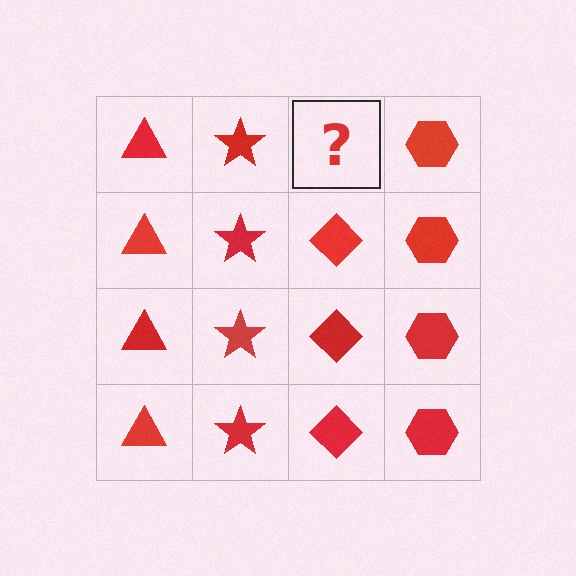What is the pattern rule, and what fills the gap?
The rule is that each column has a consistent shape. The gap should be filled with a red diamond.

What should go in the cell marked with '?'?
The missing cell should contain a red diamond.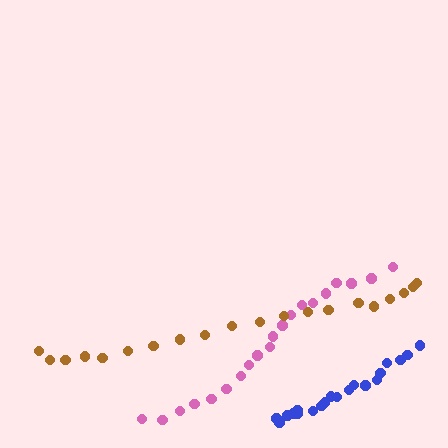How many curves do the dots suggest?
There are 3 distinct paths.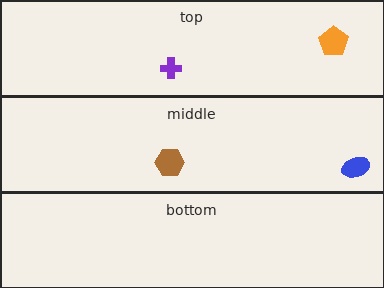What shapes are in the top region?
The orange pentagon, the purple cross.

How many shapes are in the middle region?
2.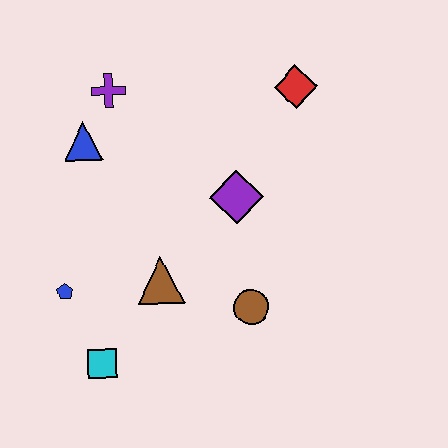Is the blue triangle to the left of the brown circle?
Yes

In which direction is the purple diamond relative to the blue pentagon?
The purple diamond is to the right of the blue pentagon.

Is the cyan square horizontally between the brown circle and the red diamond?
No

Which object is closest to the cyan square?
The blue pentagon is closest to the cyan square.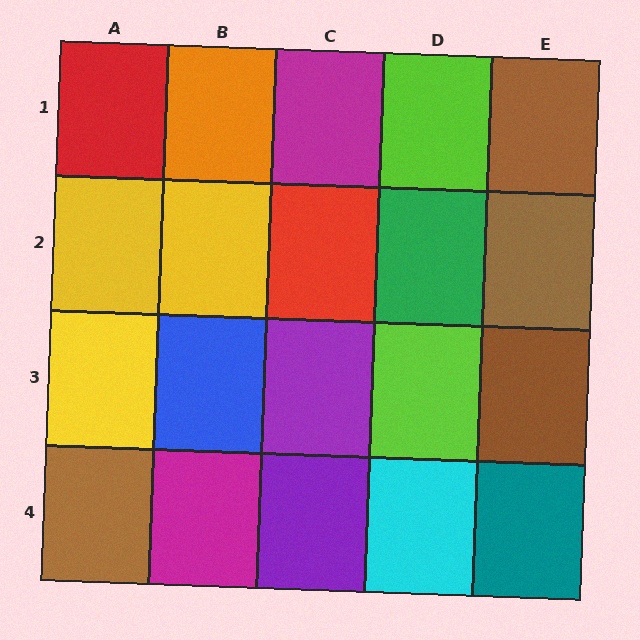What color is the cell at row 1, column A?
Red.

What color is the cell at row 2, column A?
Yellow.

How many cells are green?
1 cell is green.